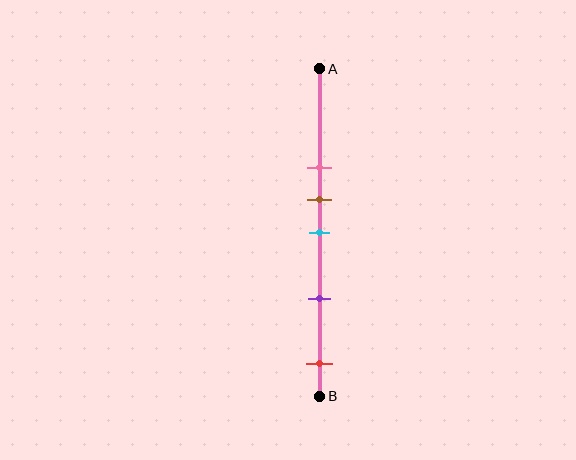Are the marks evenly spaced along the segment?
No, the marks are not evenly spaced.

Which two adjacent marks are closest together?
The brown and cyan marks are the closest adjacent pair.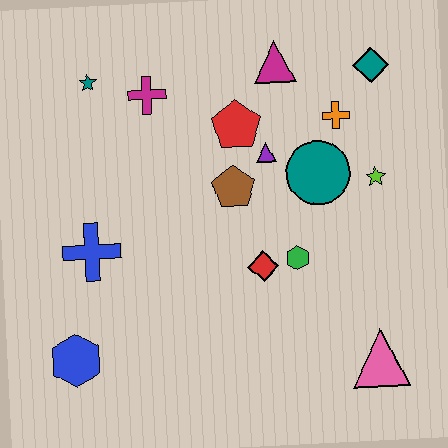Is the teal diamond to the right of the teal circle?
Yes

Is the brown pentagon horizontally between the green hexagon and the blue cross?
Yes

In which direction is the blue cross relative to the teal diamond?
The blue cross is to the left of the teal diamond.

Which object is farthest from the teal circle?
The blue hexagon is farthest from the teal circle.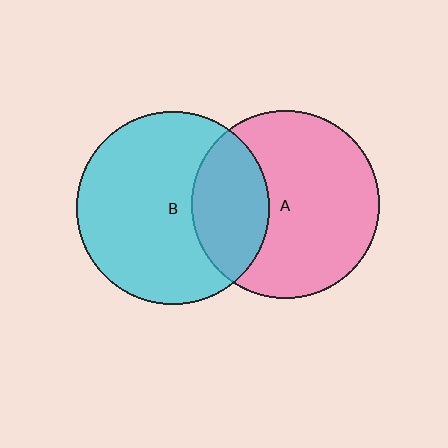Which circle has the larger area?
Circle B (cyan).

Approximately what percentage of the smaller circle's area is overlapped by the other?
Approximately 30%.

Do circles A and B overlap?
Yes.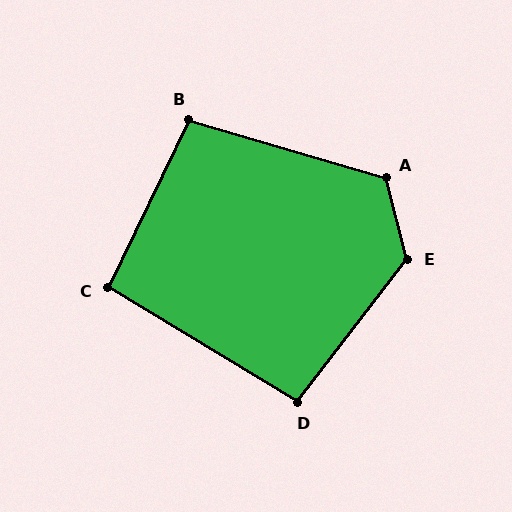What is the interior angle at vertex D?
Approximately 97 degrees (obtuse).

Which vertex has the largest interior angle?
E, at approximately 127 degrees.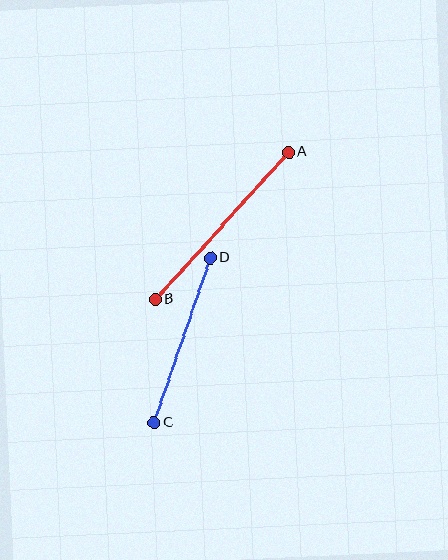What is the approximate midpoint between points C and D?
The midpoint is at approximately (182, 340) pixels.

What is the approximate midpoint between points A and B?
The midpoint is at approximately (222, 226) pixels.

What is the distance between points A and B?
The distance is approximately 199 pixels.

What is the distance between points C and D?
The distance is approximately 174 pixels.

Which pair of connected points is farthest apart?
Points A and B are farthest apart.